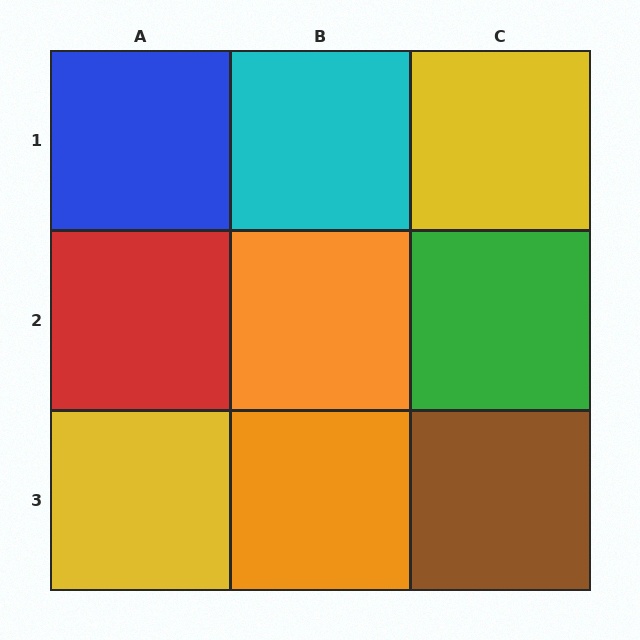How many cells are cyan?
1 cell is cyan.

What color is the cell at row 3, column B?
Orange.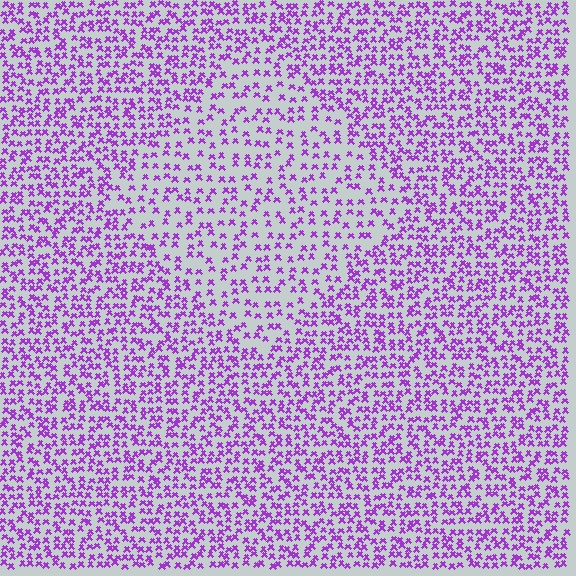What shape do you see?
I see a diamond.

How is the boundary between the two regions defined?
The boundary is defined by a change in element density (approximately 1.8x ratio). All elements are the same color, size, and shape.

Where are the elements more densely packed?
The elements are more densely packed outside the diamond boundary.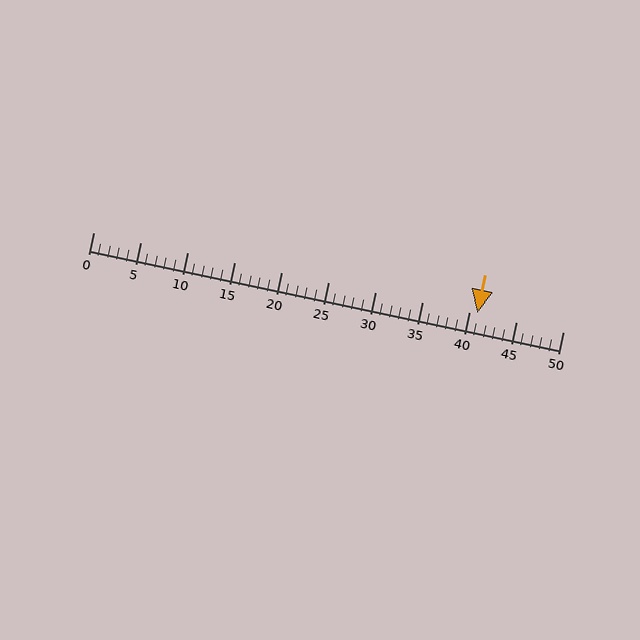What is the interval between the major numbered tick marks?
The major tick marks are spaced 5 units apart.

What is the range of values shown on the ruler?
The ruler shows values from 0 to 50.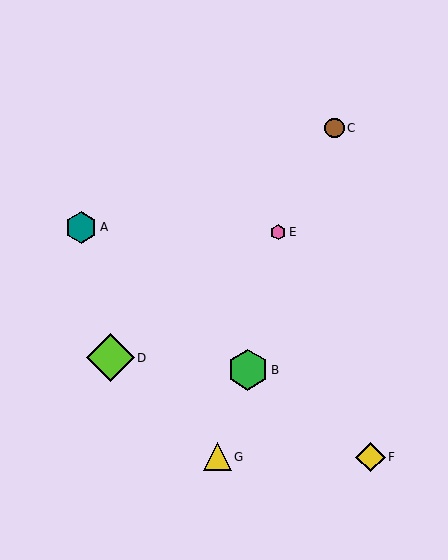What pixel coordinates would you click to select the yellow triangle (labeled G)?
Click at (217, 457) to select the yellow triangle G.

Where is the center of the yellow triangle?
The center of the yellow triangle is at (217, 457).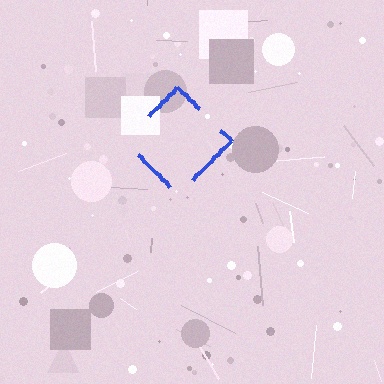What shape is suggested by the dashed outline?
The dashed outline suggests a diamond.